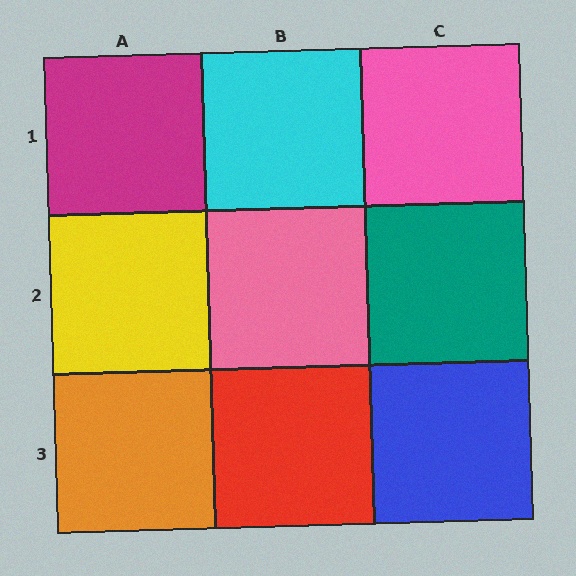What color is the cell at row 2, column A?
Yellow.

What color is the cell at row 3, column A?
Orange.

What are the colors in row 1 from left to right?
Magenta, cyan, pink.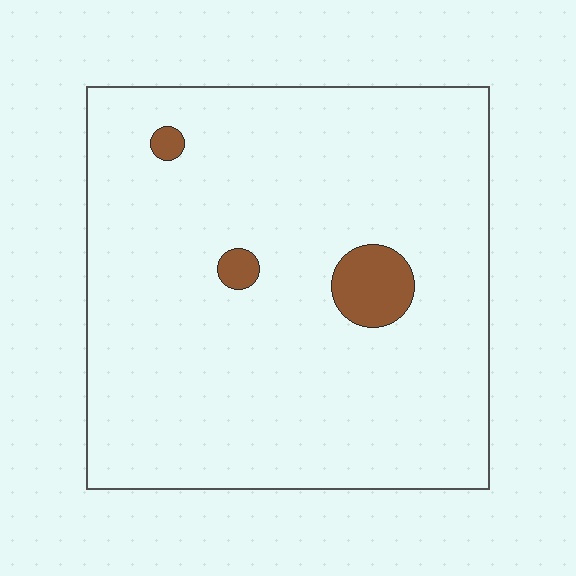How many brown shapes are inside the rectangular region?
3.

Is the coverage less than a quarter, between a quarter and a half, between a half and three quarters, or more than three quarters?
Less than a quarter.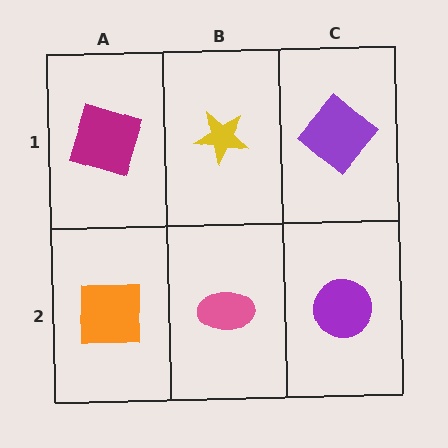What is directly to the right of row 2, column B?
A purple circle.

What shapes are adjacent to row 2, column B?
A yellow star (row 1, column B), an orange square (row 2, column A), a purple circle (row 2, column C).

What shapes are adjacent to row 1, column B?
A pink ellipse (row 2, column B), a magenta square (row 1, column A), a purple diamond (row 1, column C).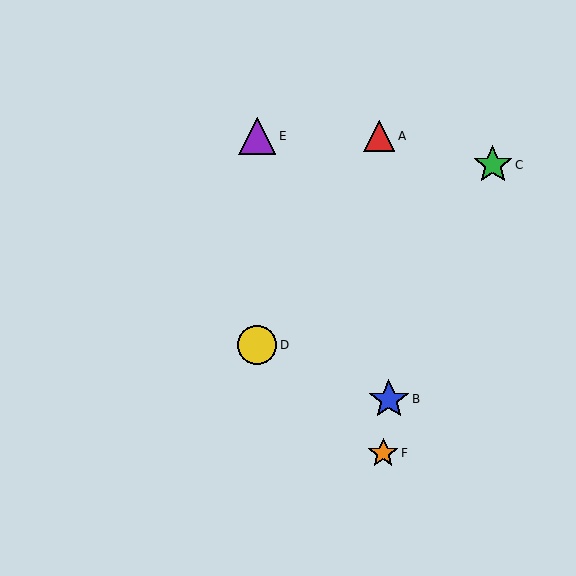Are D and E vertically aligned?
Yes, both are at x≈257.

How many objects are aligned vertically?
2 objects (D, E) are aligned vertically.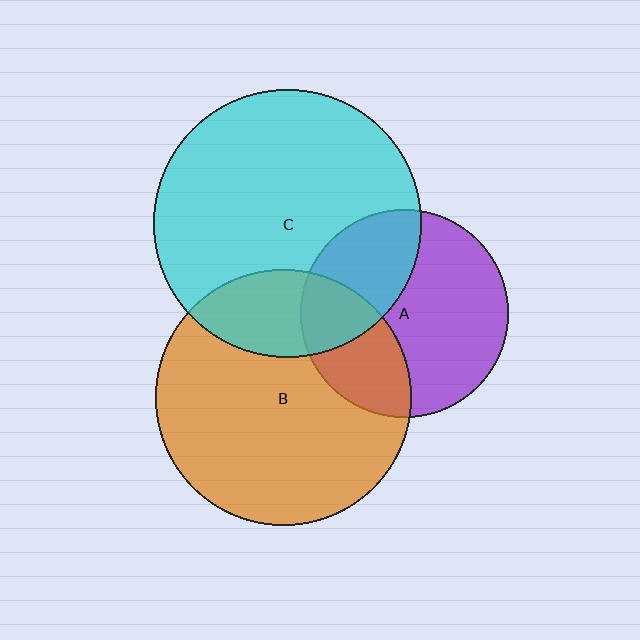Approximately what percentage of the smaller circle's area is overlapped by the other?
Approximately 30%.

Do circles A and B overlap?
Yes.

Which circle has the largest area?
Circle C (cyan).